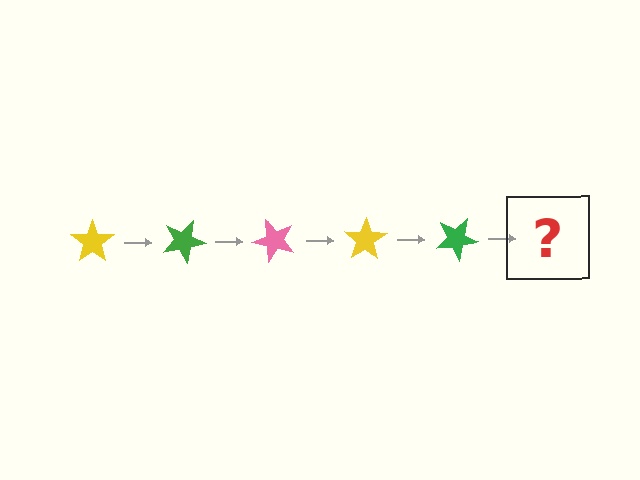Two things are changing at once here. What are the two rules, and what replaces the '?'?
The two rules are that it rotates 25 degrees each step and the color cycles through yellow, green, and pink. The '?' should be a pink star, rotated 125 degrees from the start.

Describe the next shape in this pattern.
It should be a pink star, rotated 125 degrees from the start.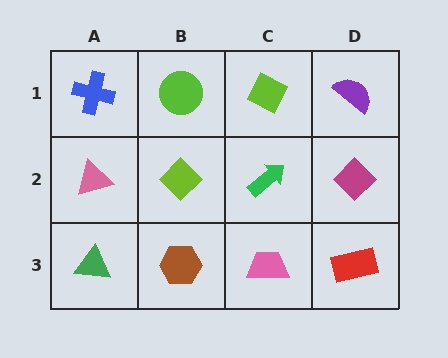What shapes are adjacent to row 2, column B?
A lime circle (row 1, column B), a brown hexagon (row 3, column B), a pink triangle (row 2, column A), a green arrow (row 2, column C).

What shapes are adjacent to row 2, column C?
A lime diamond (row 1, column C), a pink trapezoid (row 3, column C), a lime diamond (row 2, column B), a magenta diamond (row 2, column D).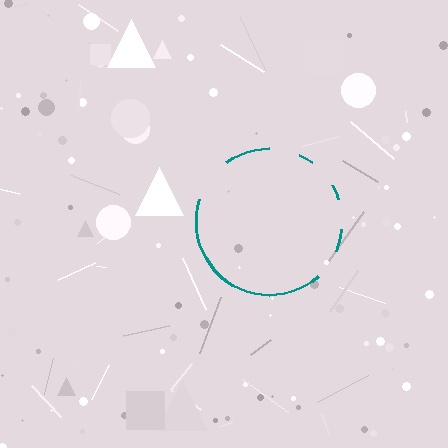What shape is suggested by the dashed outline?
The dashed outline suggests a circle.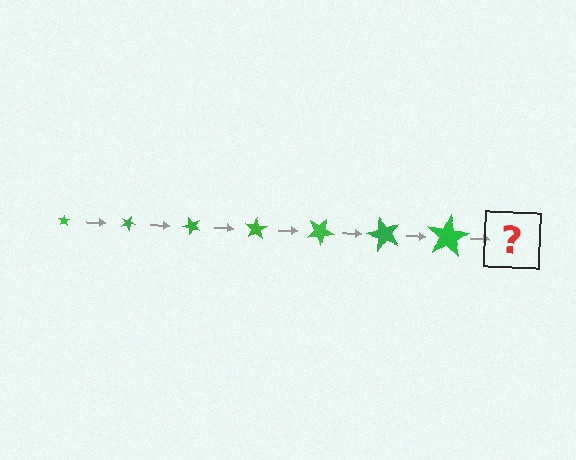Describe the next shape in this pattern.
It should be a star, larger than the previous one and rotated 175 degrees from the start.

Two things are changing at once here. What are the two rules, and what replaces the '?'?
The two rules are that the star grows larger each step and it rotates 25 degrees each step. The '?' should be a star, larger than the previous one and rotated 175 degrees from the start.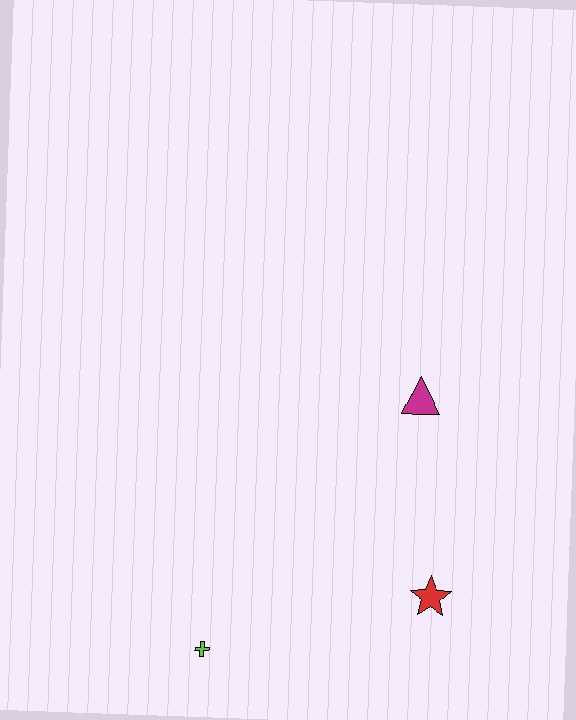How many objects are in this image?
There are 3 objects.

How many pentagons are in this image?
There are no pentagons.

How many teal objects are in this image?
There are no teal objects.